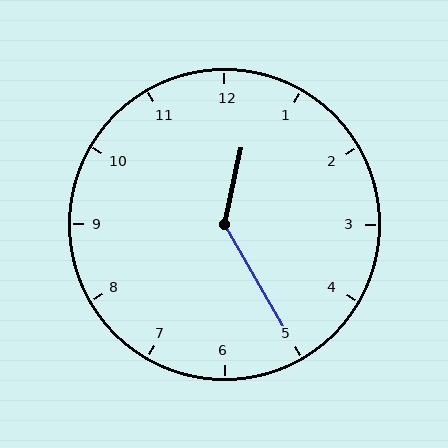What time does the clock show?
12:25.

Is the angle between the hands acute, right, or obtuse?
It is obtuse.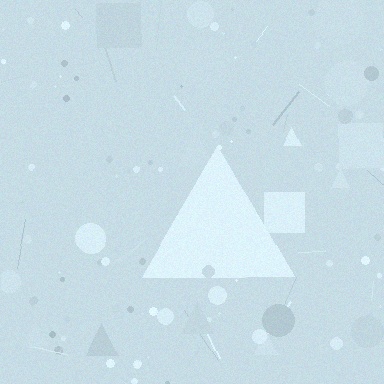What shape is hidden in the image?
A triangle is hidden in the image.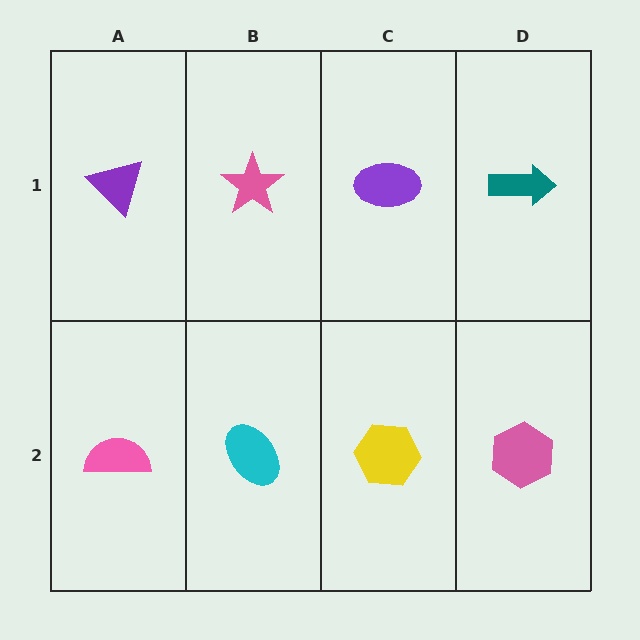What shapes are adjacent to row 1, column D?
A pink hexagon (row 2, column D), a purple ellipse (row 1, column C).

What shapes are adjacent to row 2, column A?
A purple triangle (row 1, column A), a cyan ellipse (row 2, column B).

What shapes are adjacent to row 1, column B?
A cyan ellipse (row 2, column B), a purple triangle (row 1, column A), a purple ellipse (row 1, column C).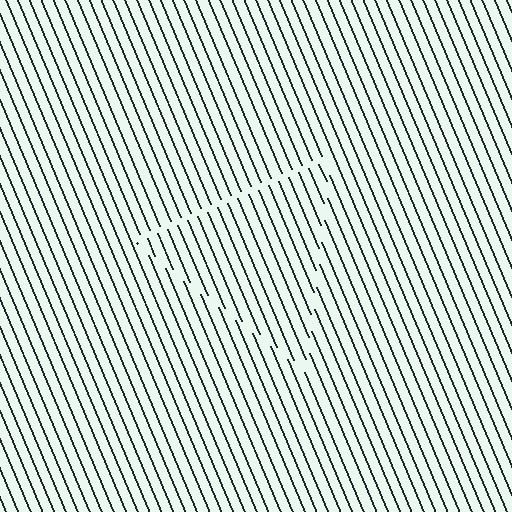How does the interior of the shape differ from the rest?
The interior of the shape contains the same grating, shifted by half a period — the contour is defined by the phase discontinuity where line-ends from the inner and outer gratings abut.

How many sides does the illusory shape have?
3 sides — the line-ends trace a triangle.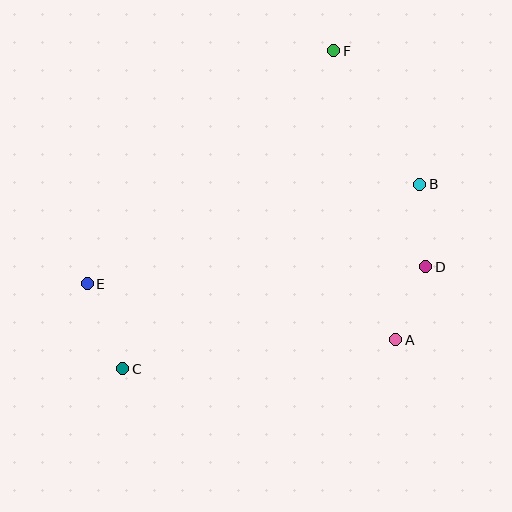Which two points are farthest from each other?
Points C and F are farthest from each other.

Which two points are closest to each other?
Points A and D are closest to each other.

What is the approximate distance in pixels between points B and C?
The distance between B and C is approximately 350 pixels.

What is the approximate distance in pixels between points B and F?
The distance between B and F is approximately 159 pixels.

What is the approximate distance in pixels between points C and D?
The distance between C and D is approximately 320 pixels.